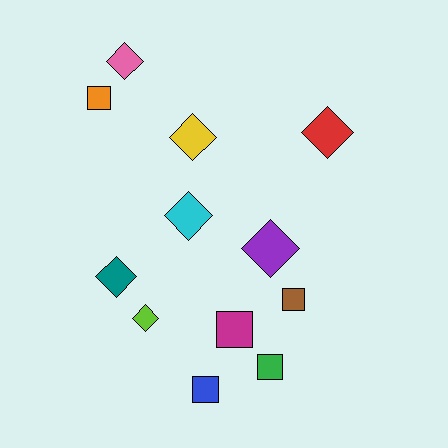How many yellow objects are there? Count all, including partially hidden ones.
There is 1 yellow object.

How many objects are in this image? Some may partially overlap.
There are 12 objects.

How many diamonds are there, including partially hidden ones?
There are 7 diamonds.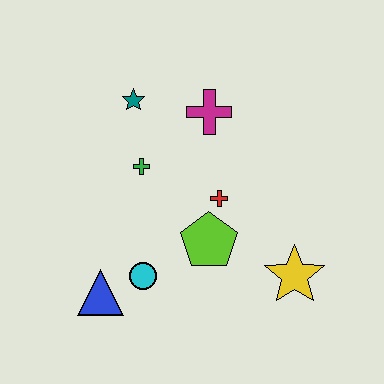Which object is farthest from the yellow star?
The teal star is farthest from the yellow star.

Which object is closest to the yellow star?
The lime pentagon is closest to the yellow star.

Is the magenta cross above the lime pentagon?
Yes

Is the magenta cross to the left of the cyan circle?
No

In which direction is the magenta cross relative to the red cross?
The magenta cross is above the red cross.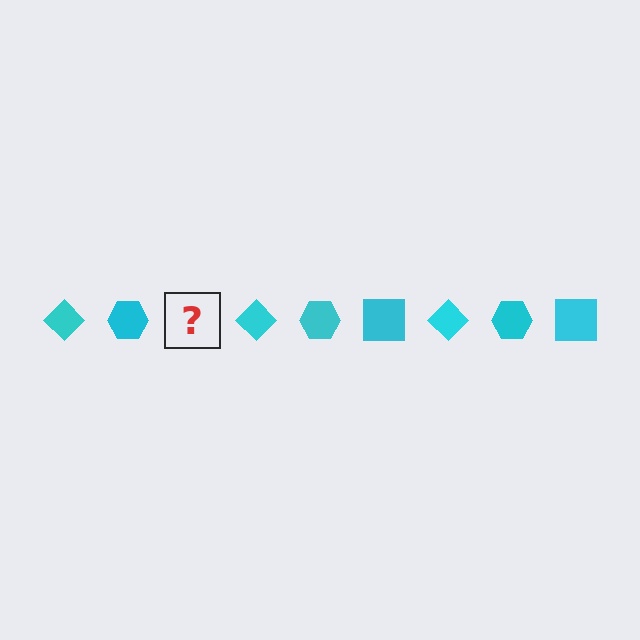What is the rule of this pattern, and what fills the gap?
The rule is that the pattern cycles through diamond, hexagon, square shapes in cyan. The gap should be filled with a cyan square.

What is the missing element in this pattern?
The missing element is a cyan square.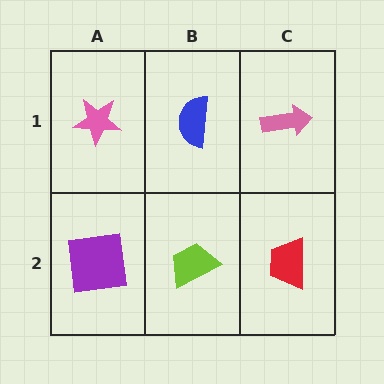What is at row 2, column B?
A lime trapezoid.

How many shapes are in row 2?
3 shapes.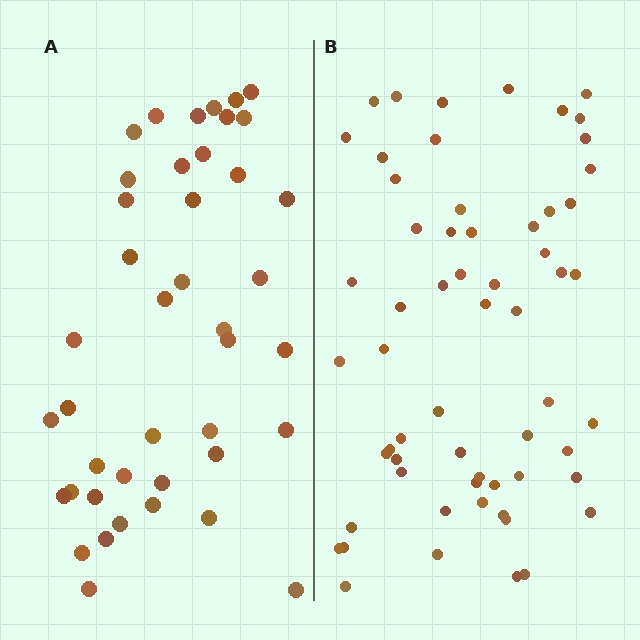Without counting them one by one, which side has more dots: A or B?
Region B (the right region) has more dots.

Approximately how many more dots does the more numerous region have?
Region B has approximately 20 more dots than region A.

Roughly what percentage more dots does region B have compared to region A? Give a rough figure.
About 45% more.